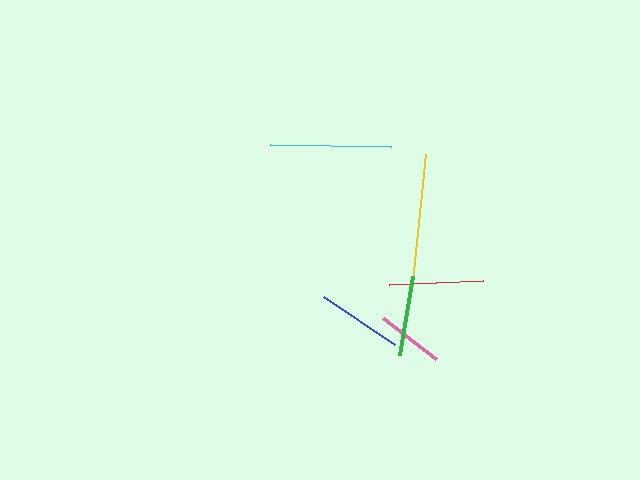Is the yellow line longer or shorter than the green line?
The yellow line is longer than the green line.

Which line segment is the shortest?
The pink line is the shortest at approximately 66 pixels.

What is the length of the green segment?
The green segment is approximately 80 pixels long.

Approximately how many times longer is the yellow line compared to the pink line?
The yellow line is approximately 2.1 times the length of the pink line.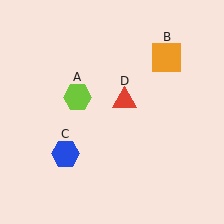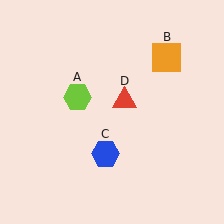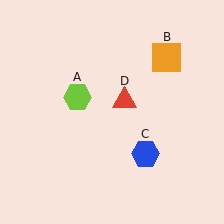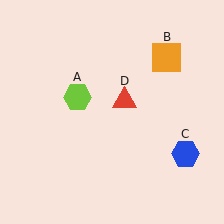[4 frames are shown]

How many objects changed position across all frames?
1 object changed position: blue hexagon (object C).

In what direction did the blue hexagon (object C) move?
The blue hexagon (object C) moved right.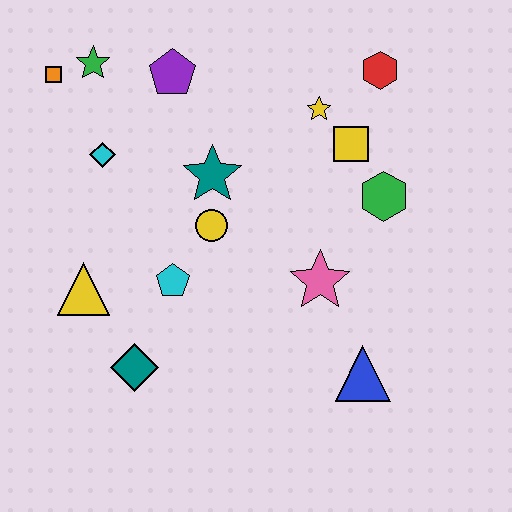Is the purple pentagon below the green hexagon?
No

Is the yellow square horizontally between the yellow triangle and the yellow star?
No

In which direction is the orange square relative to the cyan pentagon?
The orange square is above the cyan pentagon.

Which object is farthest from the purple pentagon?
The blue triangle is farthest from the purple pentagon.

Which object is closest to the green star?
The orange square is closest to the green star.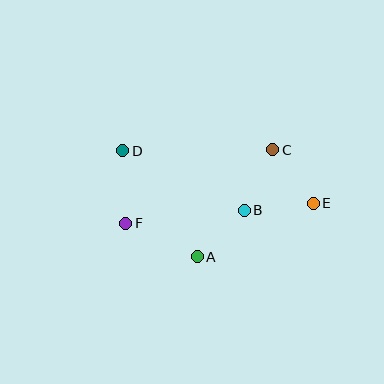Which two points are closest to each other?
Points A and B are closest to each other.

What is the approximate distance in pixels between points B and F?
The distance between B and F is approximately 119 pixels.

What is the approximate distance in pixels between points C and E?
The distance between C and E is approximately 67 pixels.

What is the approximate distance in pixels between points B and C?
The distance between B and C is approximately 67 pixels.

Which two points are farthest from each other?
Points D and E are farthest from each other.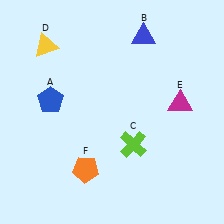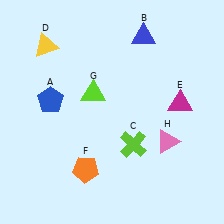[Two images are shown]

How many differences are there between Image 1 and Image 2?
There are 2 differences between the two images.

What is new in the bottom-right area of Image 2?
A pink triangle (H) was added in the bottom-right area of Image 2.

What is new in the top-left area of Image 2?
A lime triangle (G) was added in the top-left area of Image 2.